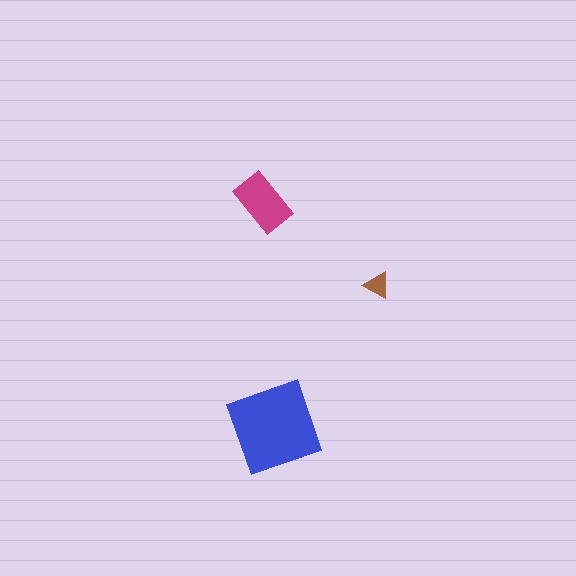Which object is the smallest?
The brown triangle.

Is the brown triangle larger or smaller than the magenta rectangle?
Smaller.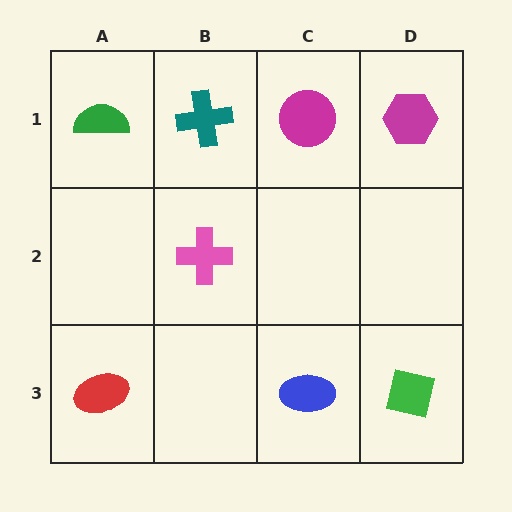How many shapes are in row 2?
1 shape.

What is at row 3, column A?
A red ellipse.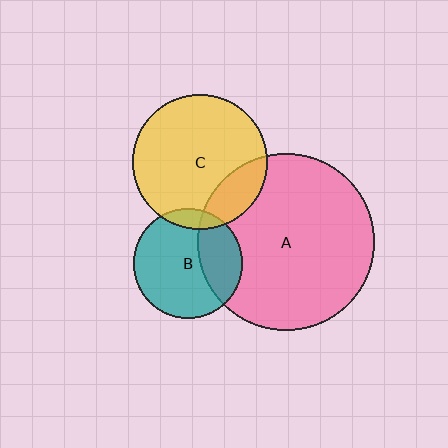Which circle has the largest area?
Circle A (pink).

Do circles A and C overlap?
Yes.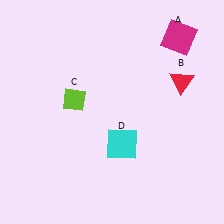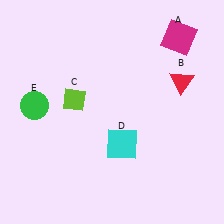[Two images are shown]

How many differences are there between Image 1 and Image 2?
There is 1 difference between the two images.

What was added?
A green circle (E) was added in Image 2.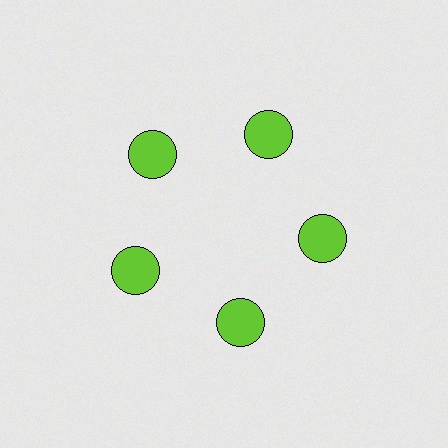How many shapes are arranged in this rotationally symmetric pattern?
There are 5 shapes, arranged in 5 groups of 1.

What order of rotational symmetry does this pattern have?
This pattern has 5-fold rotational symmetry.